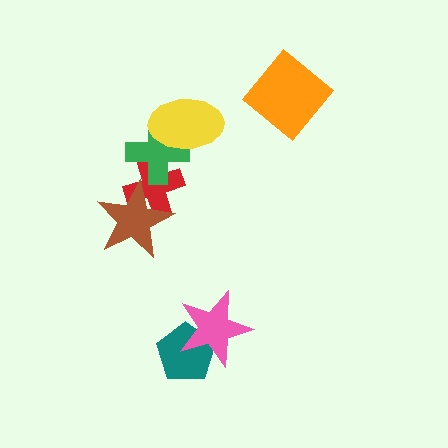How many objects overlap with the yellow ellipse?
1 object overlaps with the yellow ellipse.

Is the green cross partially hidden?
Yes, it is partially covered by another shape.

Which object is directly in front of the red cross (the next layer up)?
The green cross is directly in front of the red cross.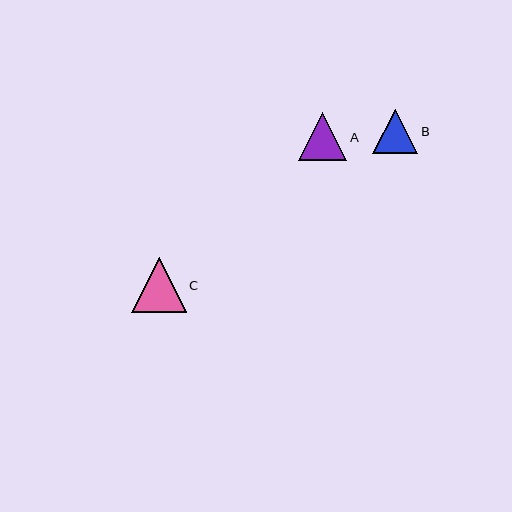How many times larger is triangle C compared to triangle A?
Triangle C is approximately 1.1 times the size of triangle A.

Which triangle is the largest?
Triangle C is the largest with a size of approximately 55 pixels.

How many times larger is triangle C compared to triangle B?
Triangle C is approximately 1.2 times the size of triangle B.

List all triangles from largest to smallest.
From largest to smallest: C, A, B.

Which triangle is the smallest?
Triangle B is the smallest with a size of approximately 45 pixels.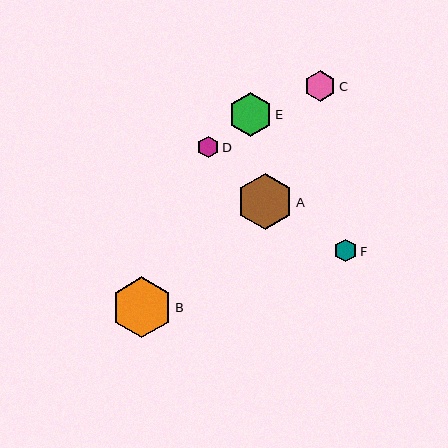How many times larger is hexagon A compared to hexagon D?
Hexagon A is approximately 2.7 times the size of hexagon D.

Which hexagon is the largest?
Hexagon B is the largest with a size of approximately 61 pixels.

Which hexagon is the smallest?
Hexagon D is the smallest with a size of approximately 21 pixels.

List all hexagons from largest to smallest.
From largest to smallest: B, A, E, C, F, D.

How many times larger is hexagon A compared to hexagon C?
Hexagon A is approximately 1.8 times the size of hexagon C.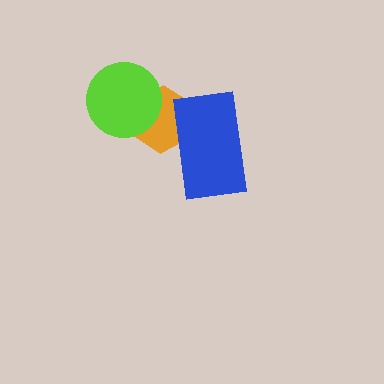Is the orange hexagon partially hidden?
Yes, it is partially covered by another shape.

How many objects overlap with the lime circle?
1 object overlaps with the lime circle.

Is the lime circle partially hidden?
No, no other shape covers it.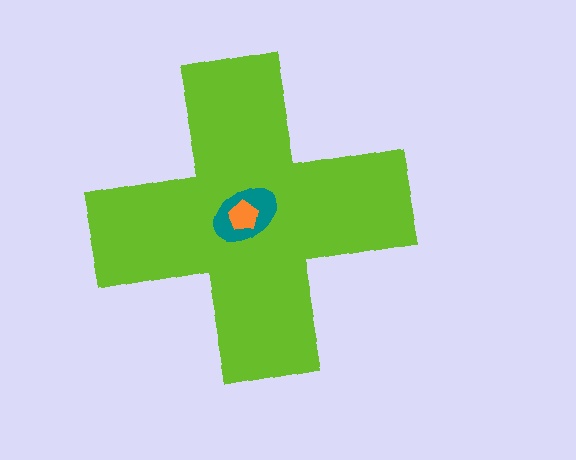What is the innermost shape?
The orange pentagon.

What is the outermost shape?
The lime cross.